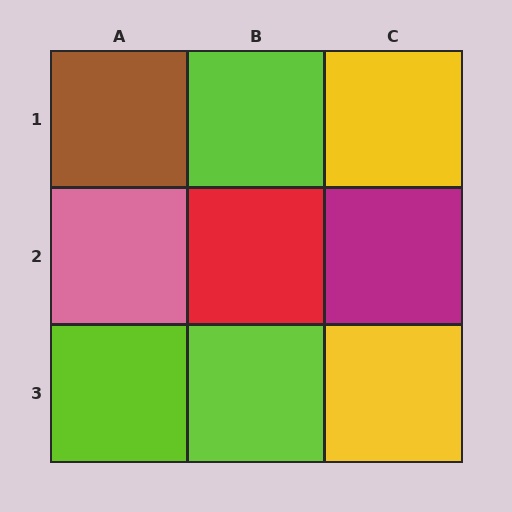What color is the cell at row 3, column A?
Lime.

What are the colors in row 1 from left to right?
Brown, lime, yellow.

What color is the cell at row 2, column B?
Red.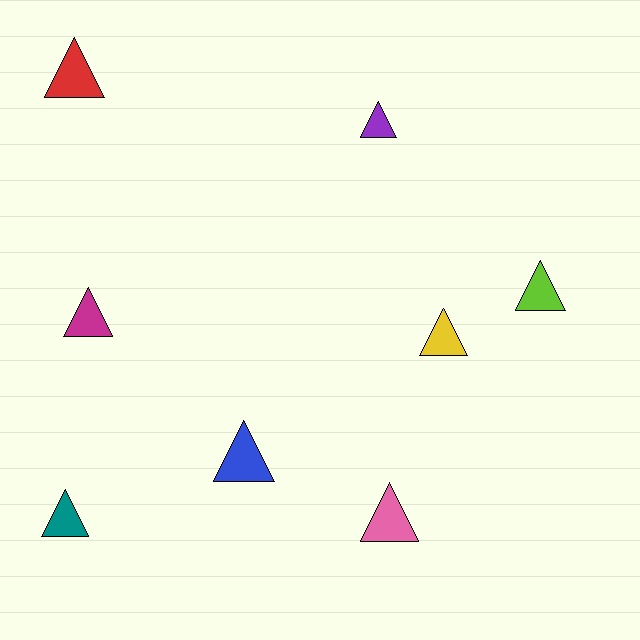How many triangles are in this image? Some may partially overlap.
There are 8 triangles.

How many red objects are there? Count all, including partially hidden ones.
There is 1 red object.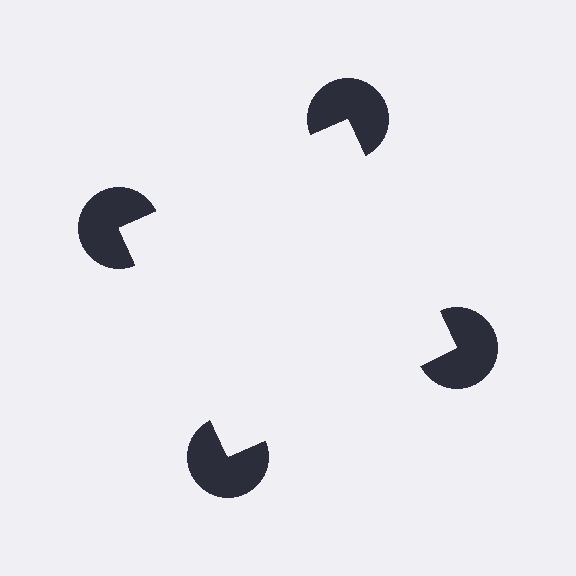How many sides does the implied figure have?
4 sides.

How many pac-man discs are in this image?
There are 4 — one at each vertex of the illusory square.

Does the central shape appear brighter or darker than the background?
It typically appears slightly brighter than the background, even though no actual brightness change is drawn.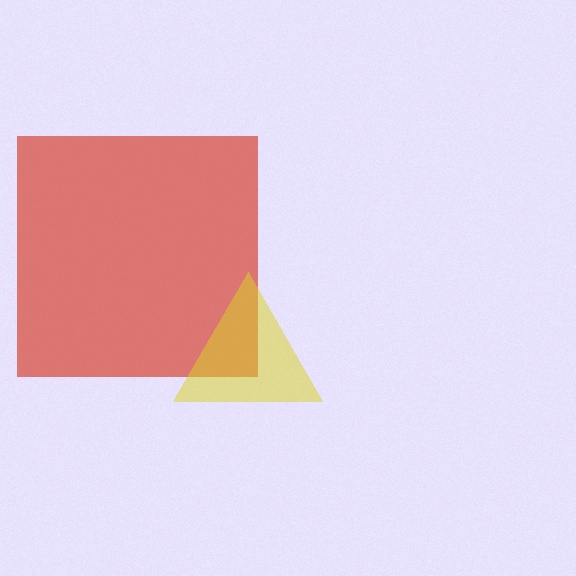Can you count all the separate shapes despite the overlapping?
Yes, there are 2 separate shapes.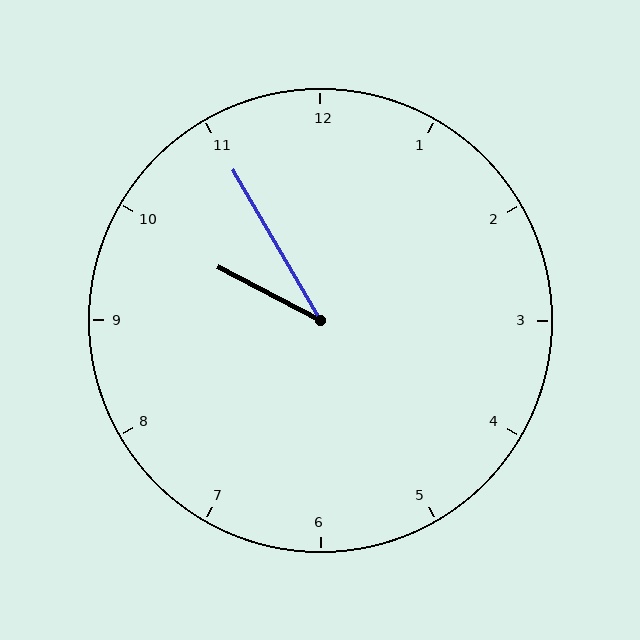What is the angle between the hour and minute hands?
Approximately 32 degrees.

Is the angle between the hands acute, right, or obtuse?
It is acute.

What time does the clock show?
9:55.